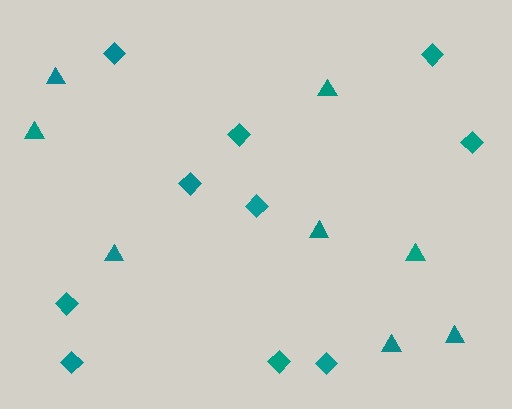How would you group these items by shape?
There are 2 groups: one group of triangles (8) and one group of diamonds (10).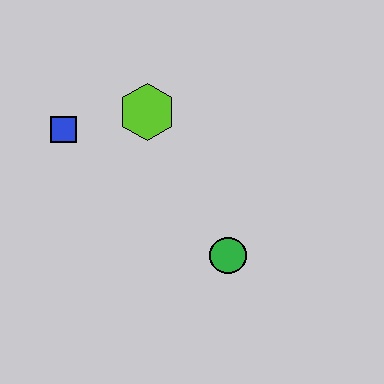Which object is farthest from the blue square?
The green circle is farthest from the blue square.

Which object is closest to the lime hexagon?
The blue square is closest to the lime hexagon.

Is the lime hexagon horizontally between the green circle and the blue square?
Yes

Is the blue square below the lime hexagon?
Yes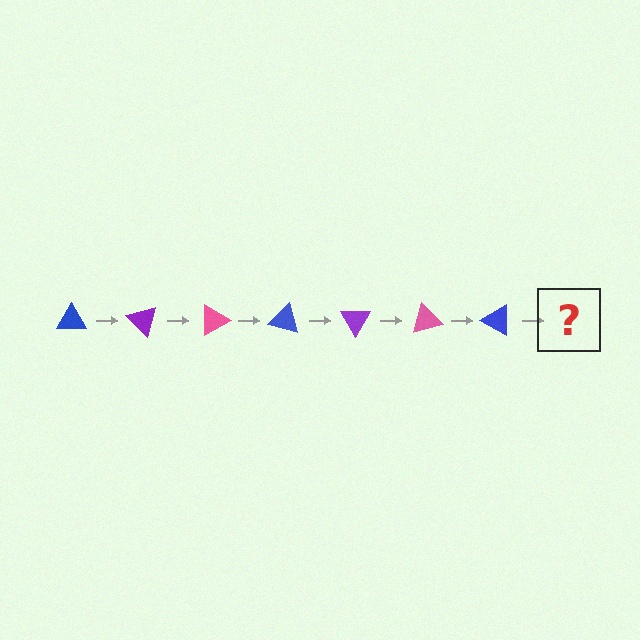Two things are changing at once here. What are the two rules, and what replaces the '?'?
The two rules are that it rotates 45 degrees each step and the color cycles through blue, purple, and pink. The '?' should be a purple triangle, rotated 315 degrees from the start.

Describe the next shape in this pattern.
It should be a purple triangle, rotated 315 degrees from the start.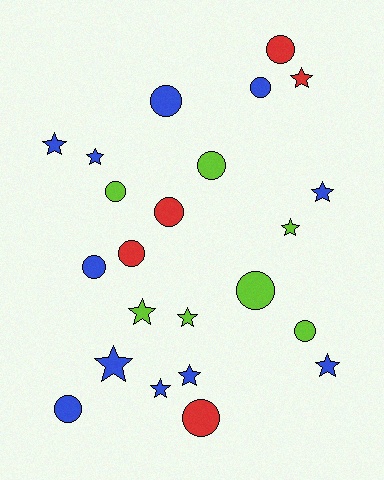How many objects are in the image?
There are 23 objects.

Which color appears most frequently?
Blue, with 11 objects.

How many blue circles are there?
There are 4 blue circles.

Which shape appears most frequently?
Circle, with 12 objects.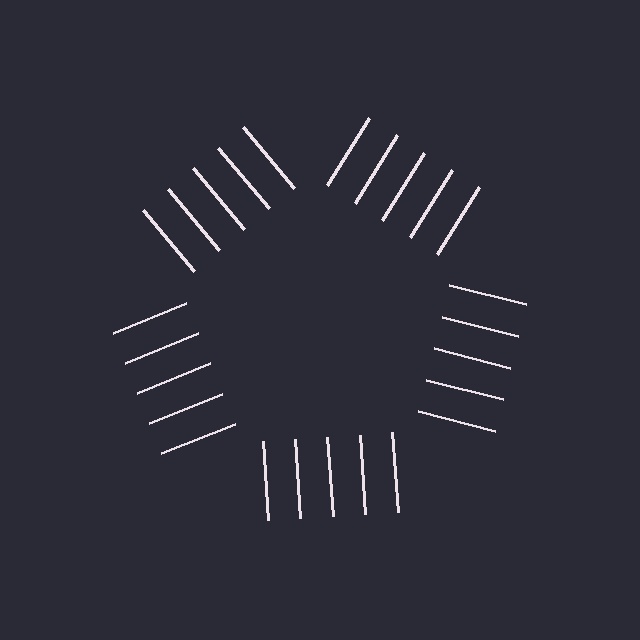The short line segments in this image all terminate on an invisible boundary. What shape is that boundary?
An illusory pentagon — the line segments terminate on its edges but no continuous stroke is drawn.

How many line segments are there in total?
25 — 5 along each of the 5 edges.